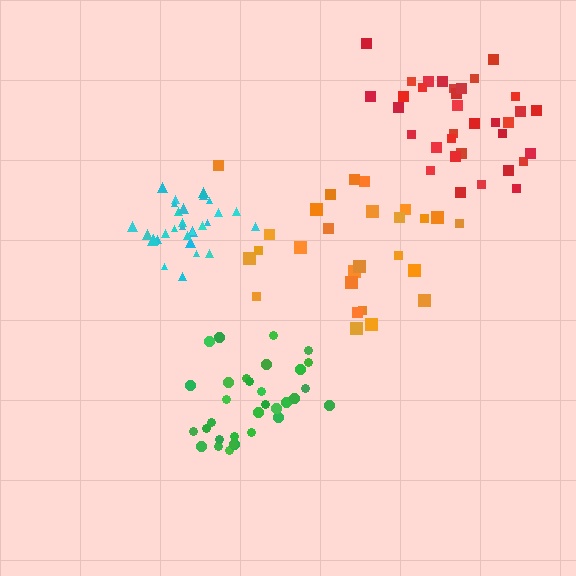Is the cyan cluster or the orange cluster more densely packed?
Cyan.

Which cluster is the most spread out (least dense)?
Orange.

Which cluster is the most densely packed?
Cyan.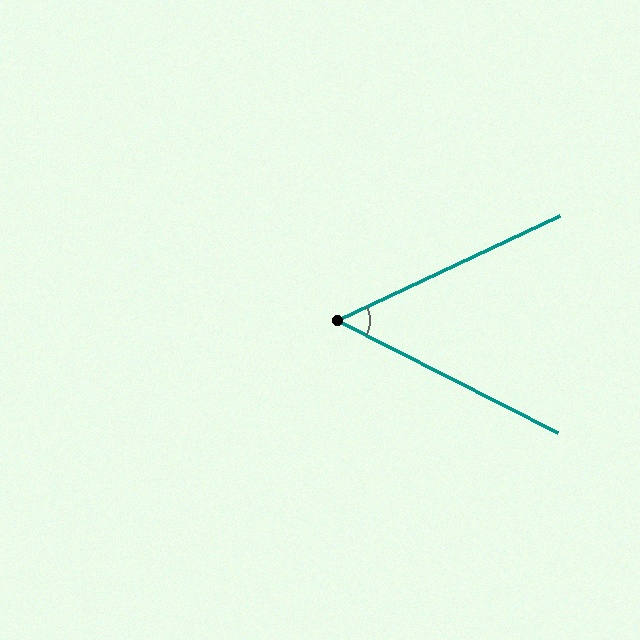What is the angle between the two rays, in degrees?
Approximately 52 degrees.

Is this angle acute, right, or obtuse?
It is acute.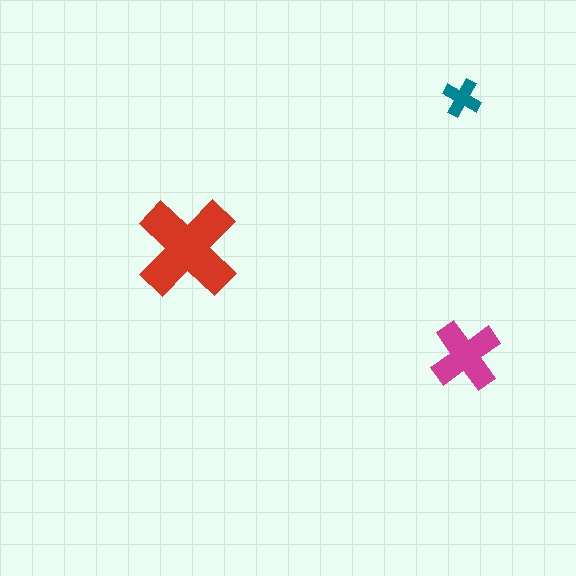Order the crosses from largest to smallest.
the red one, the magenta one, the teal one.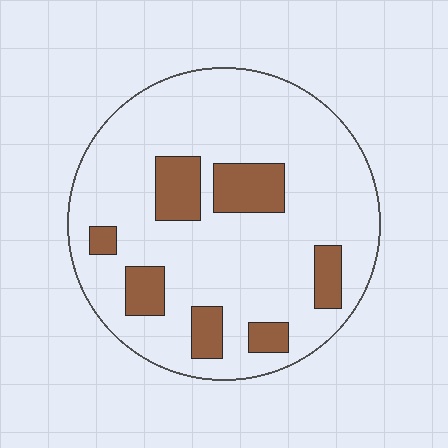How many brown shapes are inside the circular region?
7.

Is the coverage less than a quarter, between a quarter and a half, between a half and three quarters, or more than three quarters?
Less than a quarter.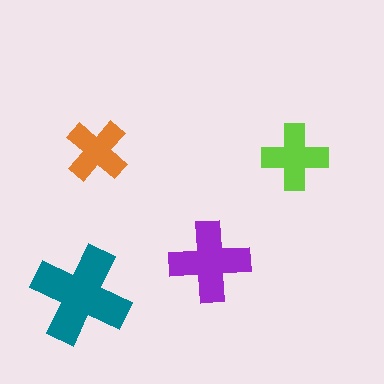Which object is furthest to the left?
The teal cross is leftmost.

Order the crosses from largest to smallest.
the teal one, the purple one, the lime one, the orange one.